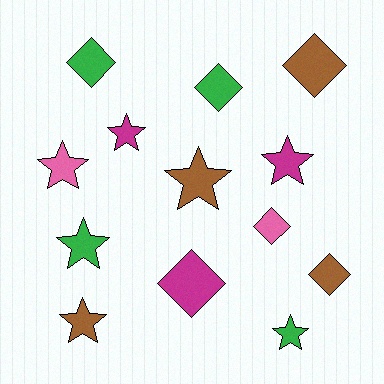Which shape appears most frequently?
Star, with 7 objects.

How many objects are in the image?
There are 13 objects.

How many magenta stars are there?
There are 2 magenta stars.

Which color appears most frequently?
Brown, with 4 objects.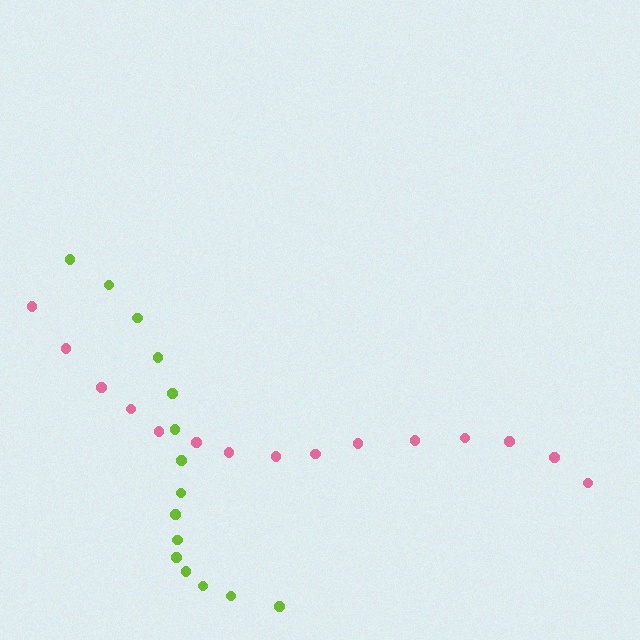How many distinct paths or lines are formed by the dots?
There are 2 distinct paths.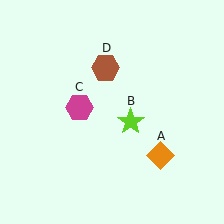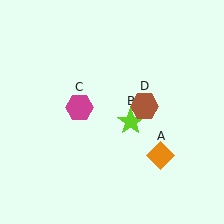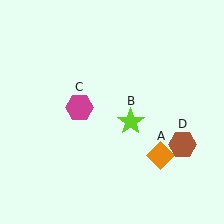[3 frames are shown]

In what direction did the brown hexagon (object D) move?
The brown hexagon (object D) moved down and to the right.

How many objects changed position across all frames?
1 object changed position: brown hexagon (object D).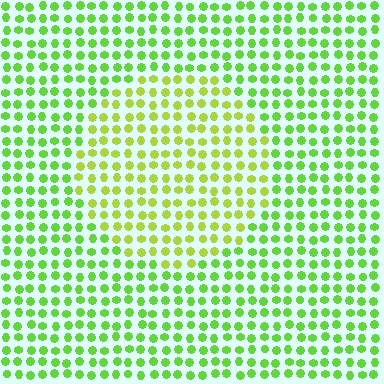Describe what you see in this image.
The image is filled with small lime elements in a uniform arrangement. A circle-shaped region is visible where the elements are tinted to a slightly different hue, forming a subtle color boundary.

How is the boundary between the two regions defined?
The boundary is defined purely by a slight shift in hue (about 28 degrees). Spacing, size, and orientation are identical on both sides.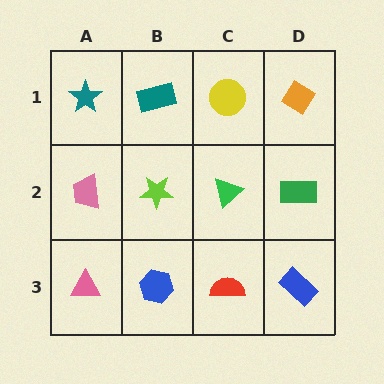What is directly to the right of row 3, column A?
A blue hexagon.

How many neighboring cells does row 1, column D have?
2.